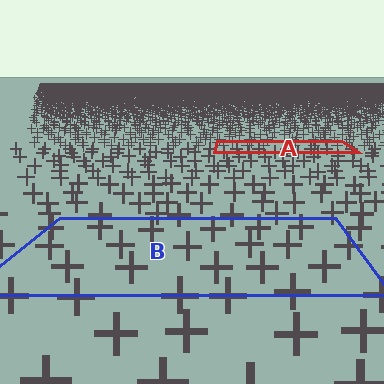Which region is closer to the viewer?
Region B is closer. The texture elements there are larger and more spread out.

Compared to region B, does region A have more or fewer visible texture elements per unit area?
Region A has more texture elements per unit area — they are packed more densely because it is farther away.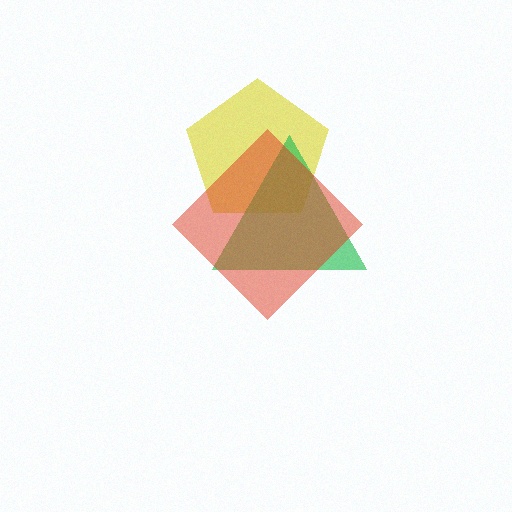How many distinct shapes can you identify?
There are 3 distinct shapes: a yellow pentagon, a green triangle, a red diamond.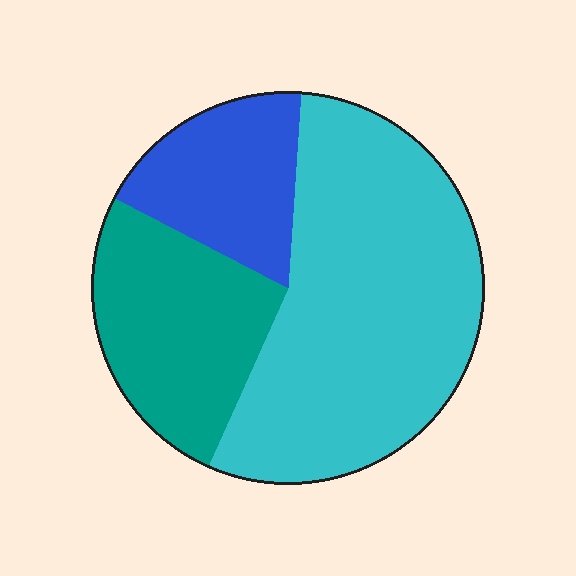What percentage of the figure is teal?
Teal takes up about one quarter (1/4) of the figure.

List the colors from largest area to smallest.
From largest to smallest: cyan, teal, blue.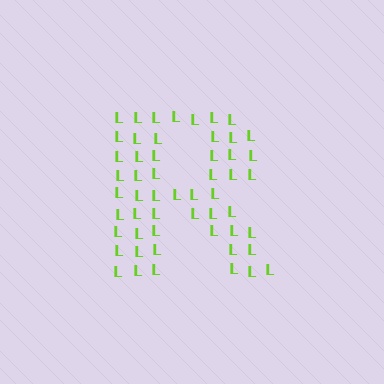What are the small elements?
The small elements are letter L's.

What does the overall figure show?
The overall figure shows the letter R.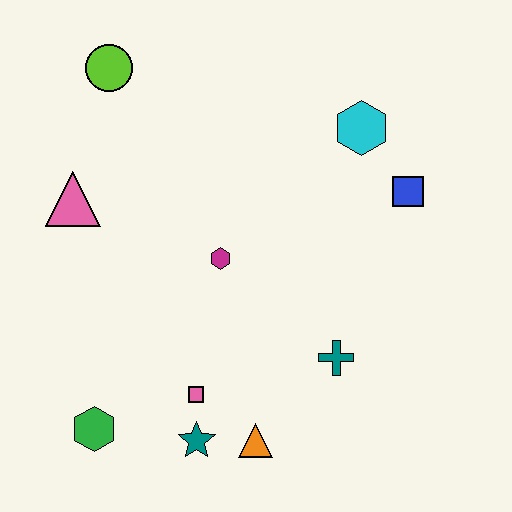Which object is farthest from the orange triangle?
The lime circle is farthest from the orange triangle.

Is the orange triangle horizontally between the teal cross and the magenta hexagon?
Yes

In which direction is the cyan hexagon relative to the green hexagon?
The cyan hexagon is above the green hexagon.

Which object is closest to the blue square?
The cyan hexagon is closest to the blue square.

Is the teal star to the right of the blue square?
No